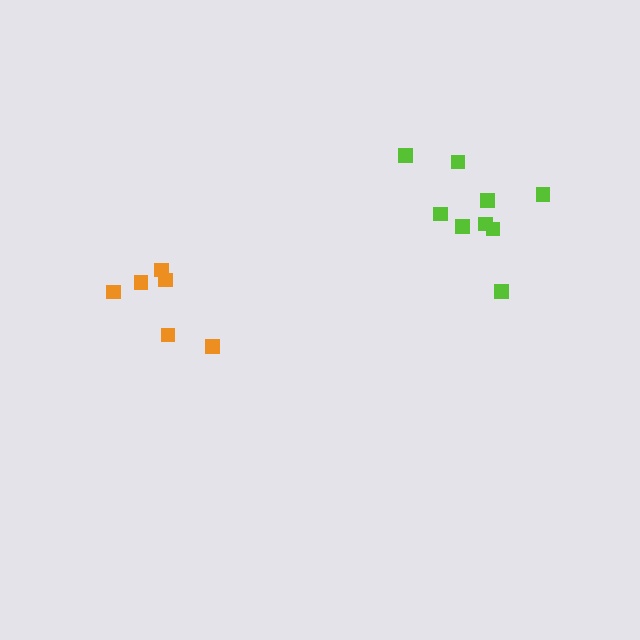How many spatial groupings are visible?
There are 2 spatial groupings.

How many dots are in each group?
Group 1: 9 dots, Group 2: 6 dots (15 total).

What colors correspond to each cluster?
The clusters are colored: lime, orange.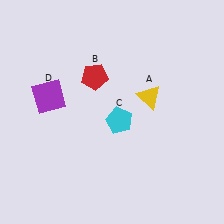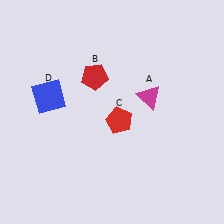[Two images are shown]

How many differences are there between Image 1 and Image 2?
There are 3 differences between the two images.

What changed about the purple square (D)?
In Image 1, D is purple. In Image 2, it changed to blue.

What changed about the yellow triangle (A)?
In Image 1, A is yellow. In Image 2, it changed to magenta.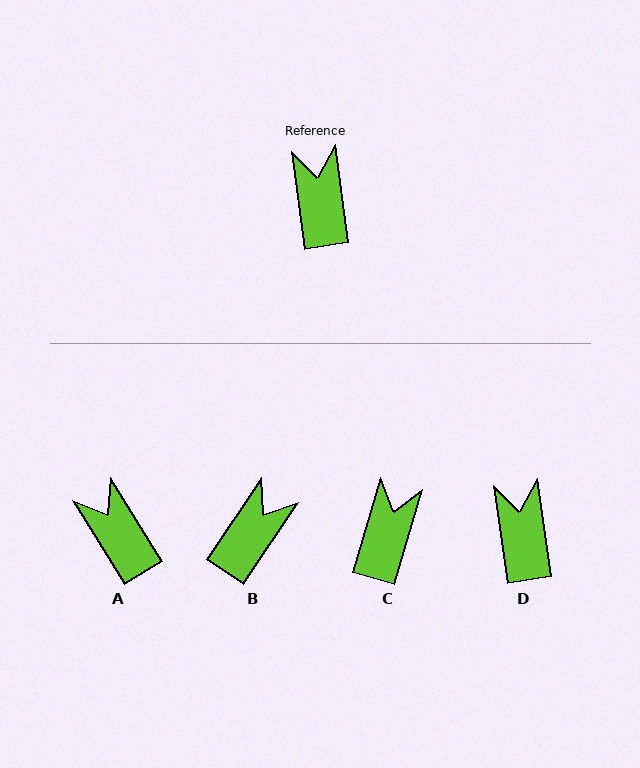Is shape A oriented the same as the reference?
No, it is off by about 24 degrees.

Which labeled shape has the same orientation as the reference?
D.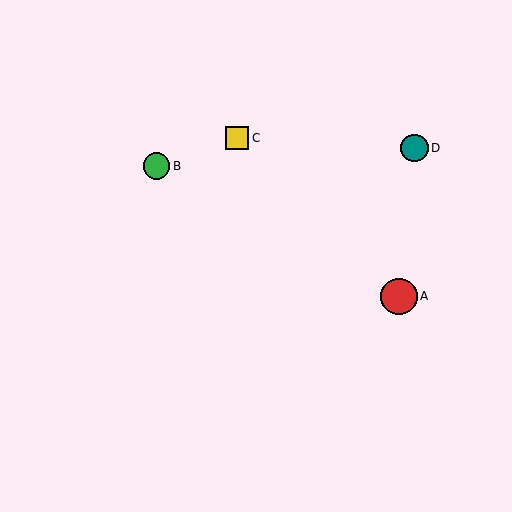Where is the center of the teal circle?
The center of the teal circle is at (415, 148).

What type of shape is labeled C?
Shape C is a yellow square.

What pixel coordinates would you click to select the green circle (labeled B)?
Click at (157, 166) to select the green circle B.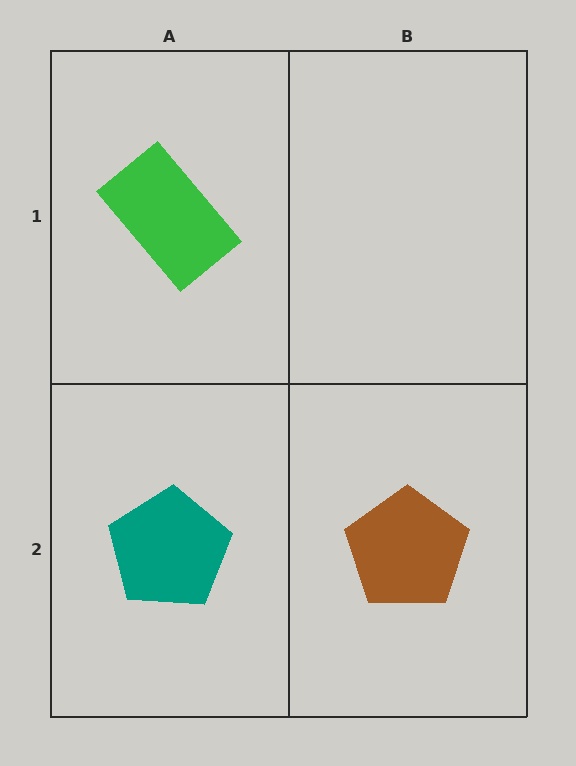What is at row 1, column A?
A green rectangle.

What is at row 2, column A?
A teal pentagon.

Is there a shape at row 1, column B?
No, that cell is empty.